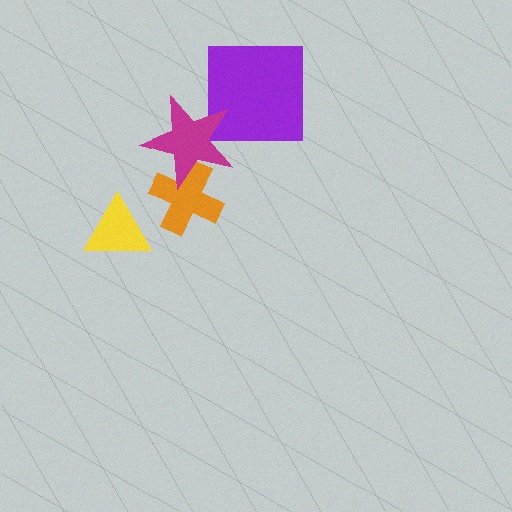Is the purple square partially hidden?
Yes, it is partially covered by another shape.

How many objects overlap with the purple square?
1 object overlaps with the purple square.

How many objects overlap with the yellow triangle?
0 objects overlap with the yellow triangle.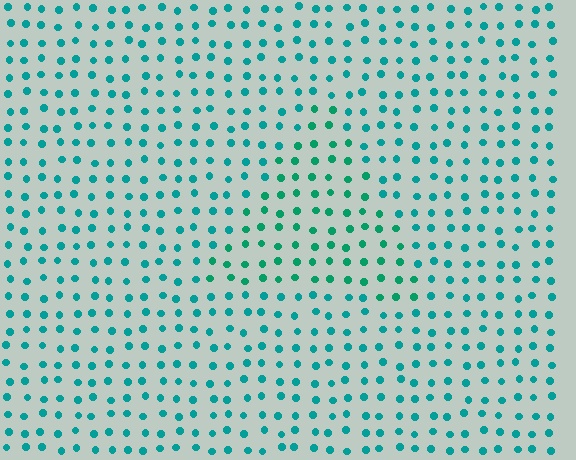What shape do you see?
I see a triangle.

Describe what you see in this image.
The image is filled with small teal elements in a uniform arrangement. A triangle-shaped region is visible where the elements are tinted to a slightly different hue, forming a subtle color boundary.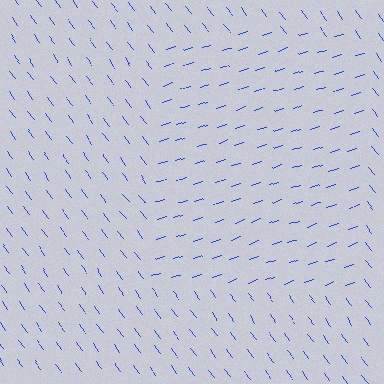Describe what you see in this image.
The image is filled with small blue line segments. A rectangle region in the image has lines oriented differently from the surrounding lines, creating a visible texture boundary.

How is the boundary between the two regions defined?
The boundary is defined purely by a change in line orientation (approximately 72 degrees difference). All lines are the same color and thickness.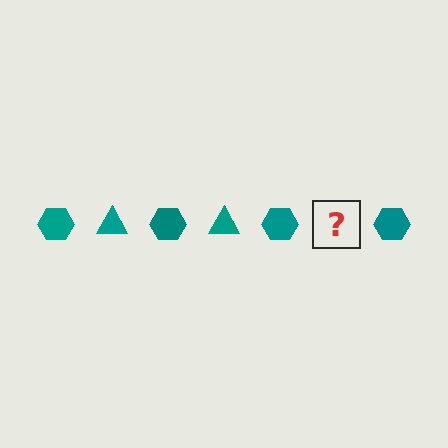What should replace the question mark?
The question mark should be replaced with a teal triangle.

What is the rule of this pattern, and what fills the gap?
The rule is that the pattern cycles through hexagon, triangle shapes in teal. The gap should be filled with a teal triangle.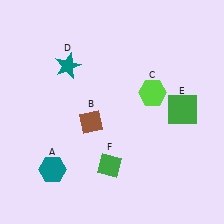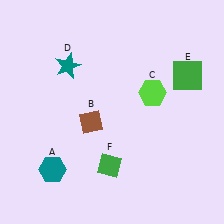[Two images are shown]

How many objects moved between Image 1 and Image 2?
1 object moved between the two images.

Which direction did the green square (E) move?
The green square (E) moved up.